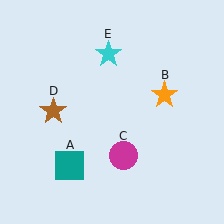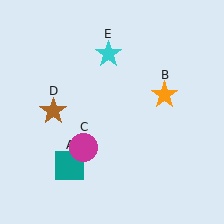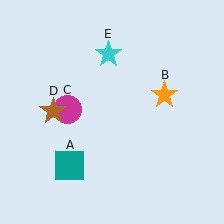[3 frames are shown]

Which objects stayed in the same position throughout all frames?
Teal square (object A) and orange star (object B) and brown star (object D) and cyan star (object E) remained stationary.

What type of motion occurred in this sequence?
The magenta circle (object C) rotated clockwise around the center of the scene.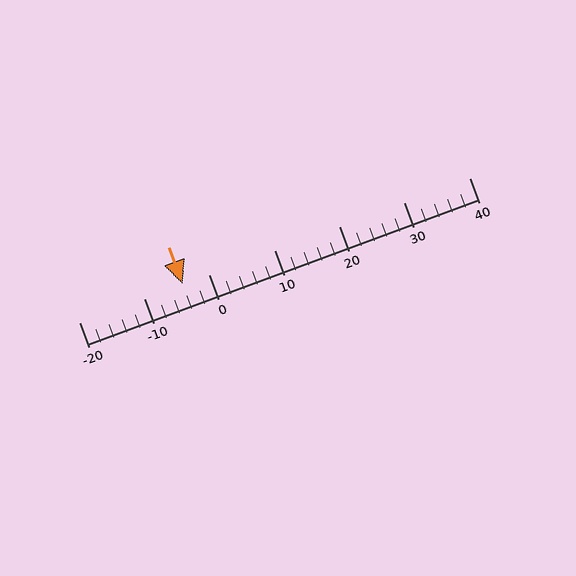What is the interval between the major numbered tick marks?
The major tick marks are spaced 10 units apart.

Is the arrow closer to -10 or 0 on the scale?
The arrow is closer to 0.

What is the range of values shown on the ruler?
The ruler shows values from -20 to 40.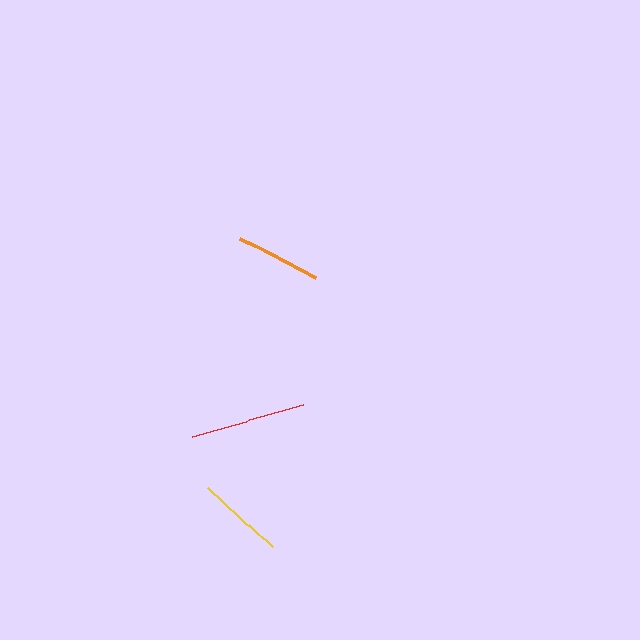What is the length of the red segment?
The red segment is approximately 116 pixels long.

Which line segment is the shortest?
The orange line is the shortest at approximately 86 pixels.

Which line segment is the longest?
The red line is the longest at approximately 116 pixels.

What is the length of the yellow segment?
The yellow segment is approximately 88 pixels long.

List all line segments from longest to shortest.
From longest to shortest: red, yellow, orange.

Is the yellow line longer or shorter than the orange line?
The yellow line is longer than the orange line.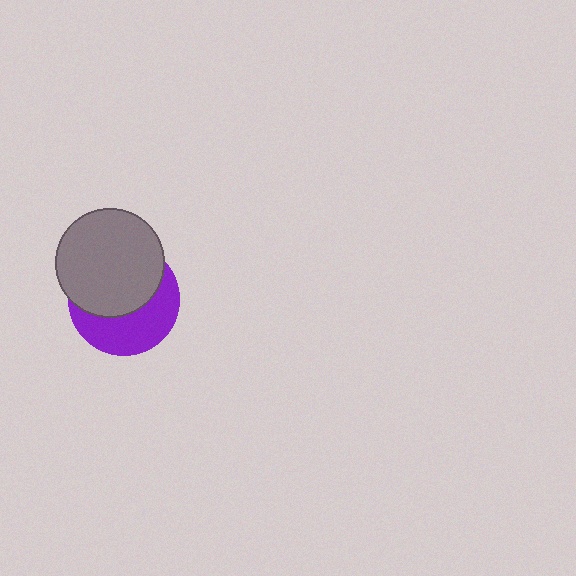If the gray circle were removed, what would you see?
You would see the complete purple circle.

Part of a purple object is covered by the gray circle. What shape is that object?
It is a circle.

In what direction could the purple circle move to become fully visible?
The purple circle could move down. That would shift it out from behind the gray circle entirely.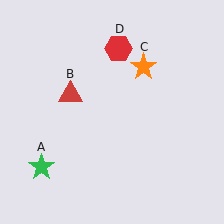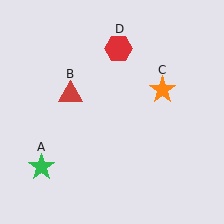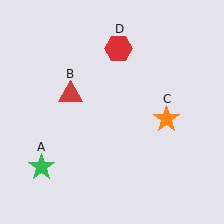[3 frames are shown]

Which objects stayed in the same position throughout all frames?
Green star (object A) and red triangle (object B) and red hexagon (object D) remained stationary.